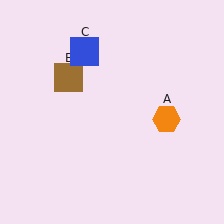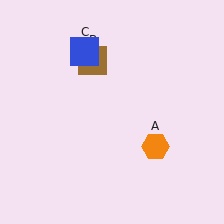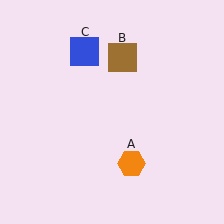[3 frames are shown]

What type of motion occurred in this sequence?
The orange hexagon (object A), brown square (object B) rotated clockwise around the center of the scene.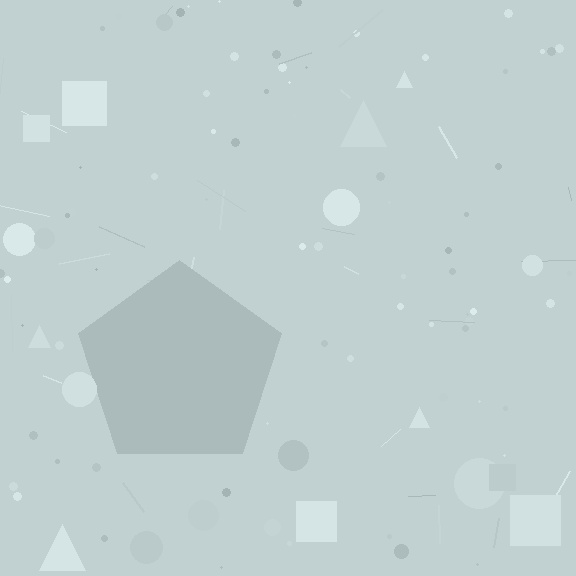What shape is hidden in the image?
A pentagon is hidden in the image.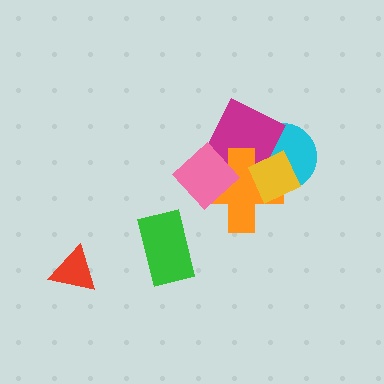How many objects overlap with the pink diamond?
2 objects overlap with the pink diamond.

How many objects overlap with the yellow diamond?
3 objects overlap with the yellow diamond.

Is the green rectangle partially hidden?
No, no other shape covers it.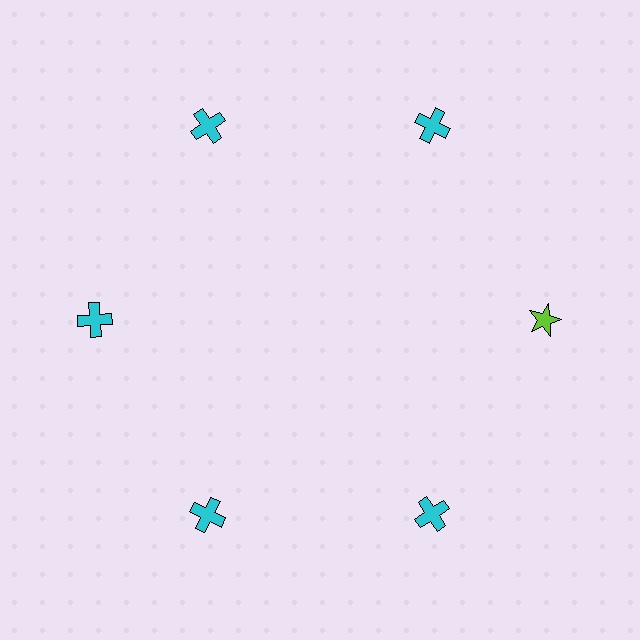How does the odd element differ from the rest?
It differs in both color (lime instead of cyan) and shape (star instead of cross).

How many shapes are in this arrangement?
There are 6 shapes arranged in a ring pattern.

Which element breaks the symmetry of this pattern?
The lime star at roughly the 3 o'clock position breaks the symmetry. All other shapes are cyan crosses.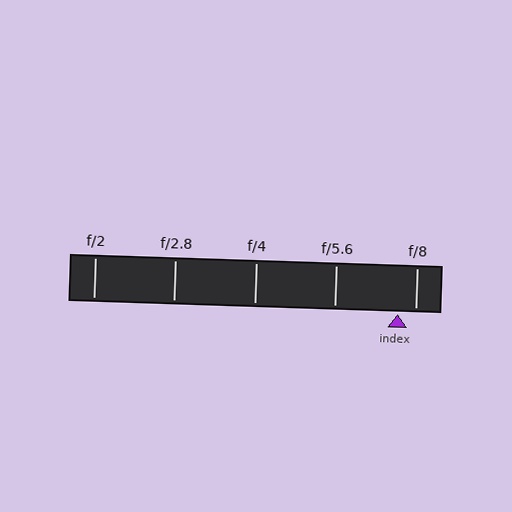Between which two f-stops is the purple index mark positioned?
The index mark is between f/5.6 and f/8.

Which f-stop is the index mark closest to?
The index mark is closest to f/8.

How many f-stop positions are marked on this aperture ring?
There are 5 f-stop positions marked.